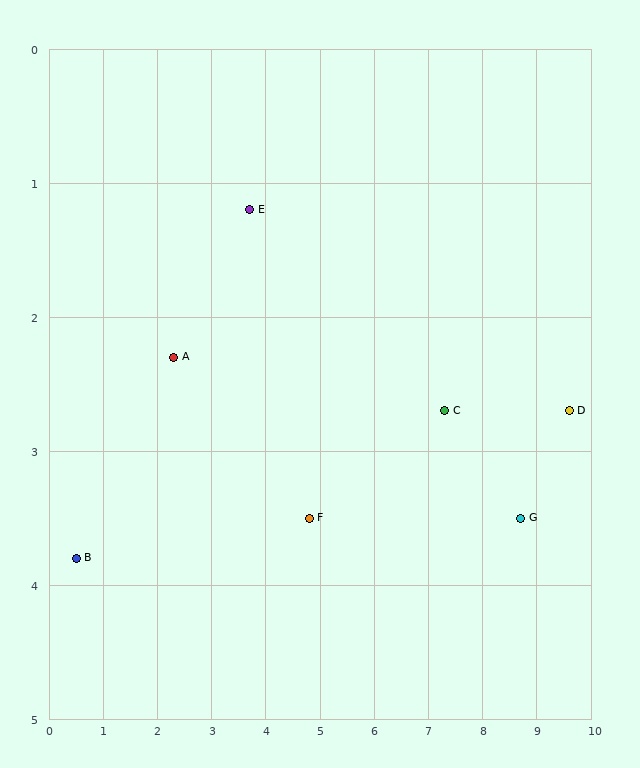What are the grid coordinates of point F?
Point F is at approximately (4.8, 3.5).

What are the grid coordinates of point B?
Point B is at approximately (0.5, 3.8).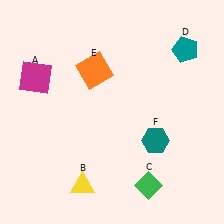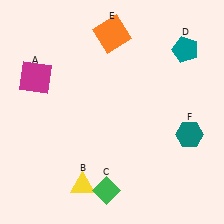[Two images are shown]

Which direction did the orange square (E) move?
The orange square (E) moved up.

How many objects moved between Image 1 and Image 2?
3 objects moved between the two images.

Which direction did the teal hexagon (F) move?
The teal hexagon (F) moved right.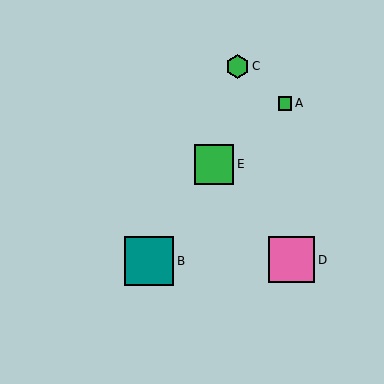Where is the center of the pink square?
The center of the pink square is at (291, 260).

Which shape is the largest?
The teal square (labeled B) is the largest.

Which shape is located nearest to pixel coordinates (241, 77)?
The green hexagon (labeled C) at (238, 66) is nearest to that location.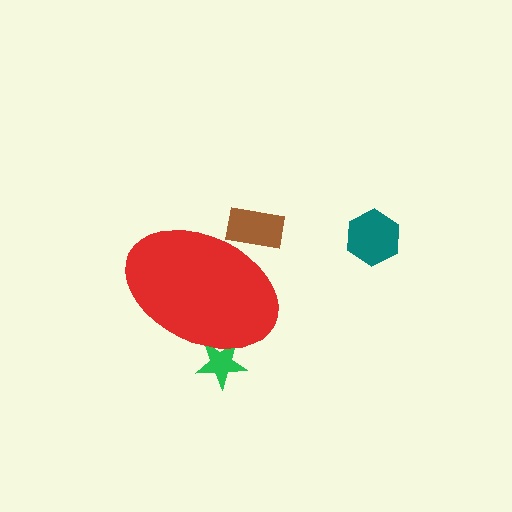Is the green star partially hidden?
Yes, the green star is partially hidden behind the red ellipse.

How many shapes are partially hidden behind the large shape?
2 shapes are partially hidden.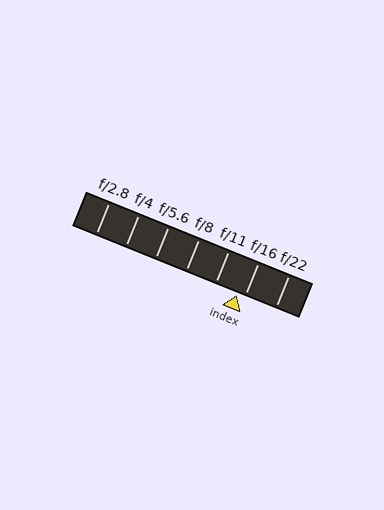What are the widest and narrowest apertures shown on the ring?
The widest aperture shown is f/2.8 and the narrowest is f/22.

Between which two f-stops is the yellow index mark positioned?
The index mark is between f/11 and f/16.